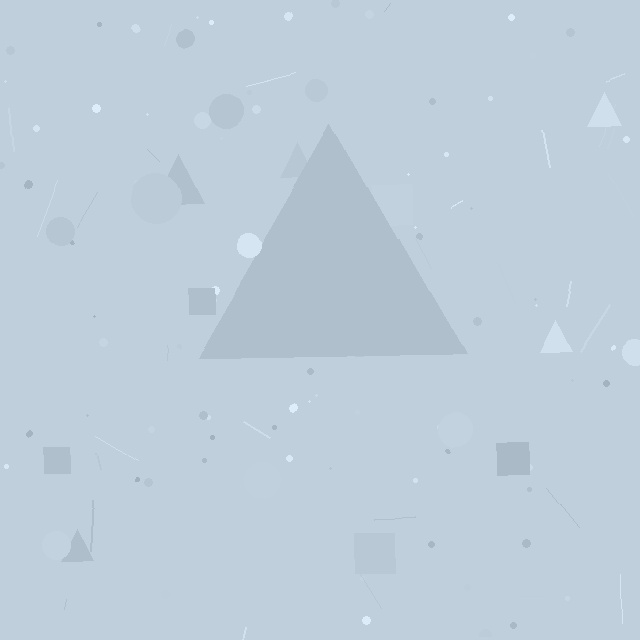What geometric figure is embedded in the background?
A triangle is embedded in the background.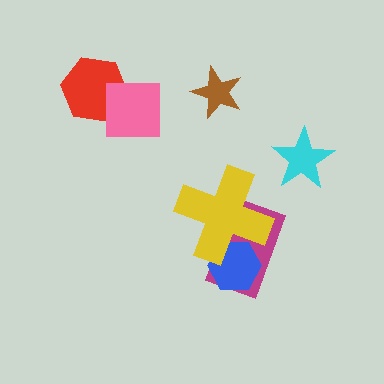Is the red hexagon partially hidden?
Yes, it is partially covered by another shape.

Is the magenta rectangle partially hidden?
Yes, it is partially covered by another shape.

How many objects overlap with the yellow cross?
2 objects overlap with the yellow cross.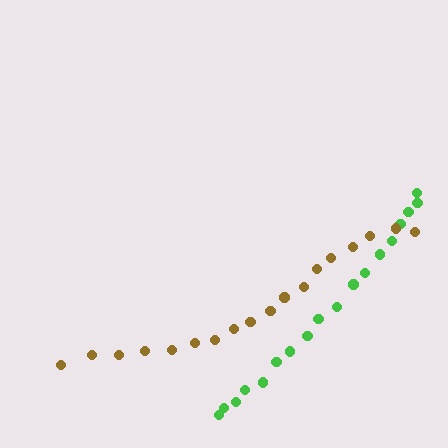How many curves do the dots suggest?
There are 2 distinct paths.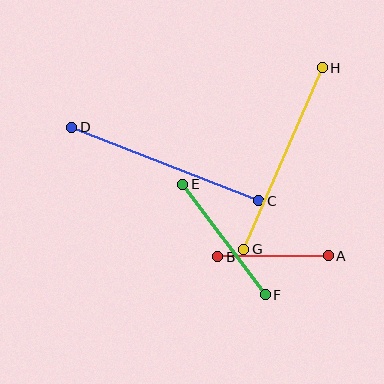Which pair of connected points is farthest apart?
Points C and D are farthest apart.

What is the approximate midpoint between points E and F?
The midpoint is at approximately (224, 239) pixels.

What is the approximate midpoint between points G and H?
The midpoint is at approximately (283, 158) pixels.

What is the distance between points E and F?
The distance is approximately 138 pixels.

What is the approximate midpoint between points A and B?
The midpoint is at approximately (273, 256) pixels.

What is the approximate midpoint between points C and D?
The midpoint is at approximately (165, 164) pixels.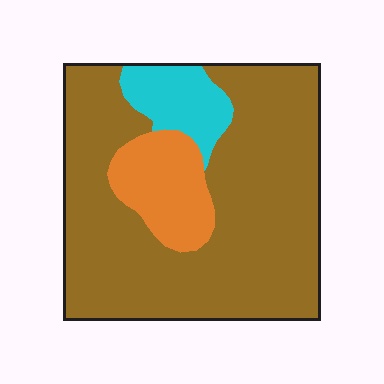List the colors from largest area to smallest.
From largest to smallest: brown, orange, cyan.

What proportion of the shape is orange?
Orange covers about 15% of the shape.